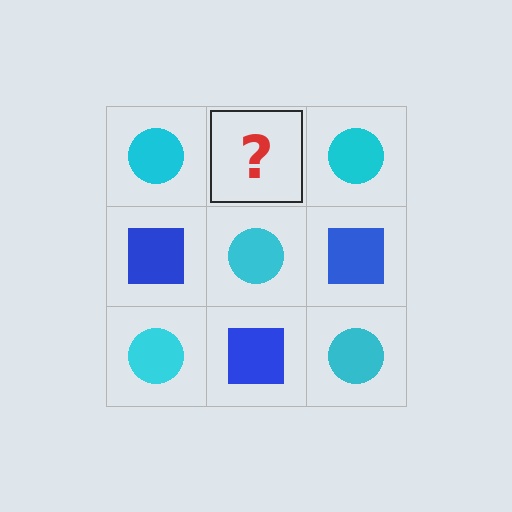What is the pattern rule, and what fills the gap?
The rule is that it alternates cyan circle and blue square in a checkerboard pattern. The gap should be filled with a blue square.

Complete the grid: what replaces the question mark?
The question mark should be replaced with a blue square.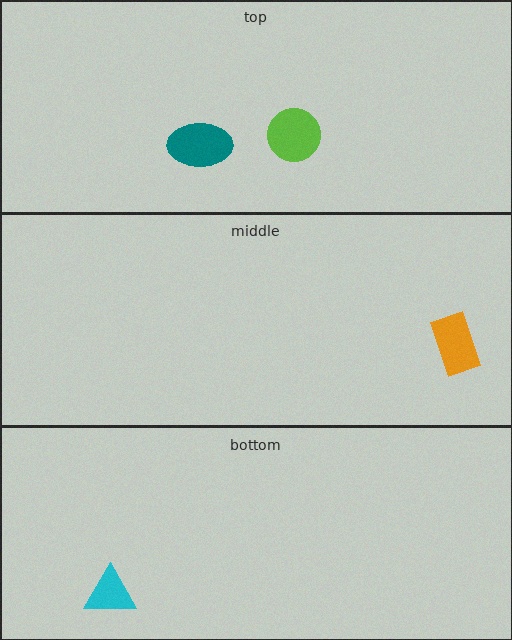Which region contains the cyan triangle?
The bottom region.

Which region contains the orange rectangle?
The middle region.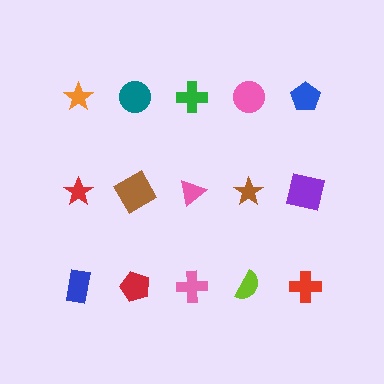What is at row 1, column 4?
A pink circle.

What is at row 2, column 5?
A purple square.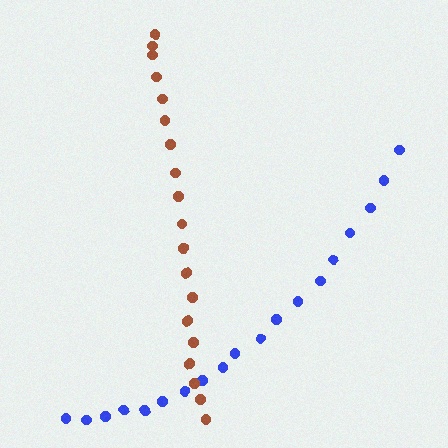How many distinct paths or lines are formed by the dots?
There are 2 distinct paths.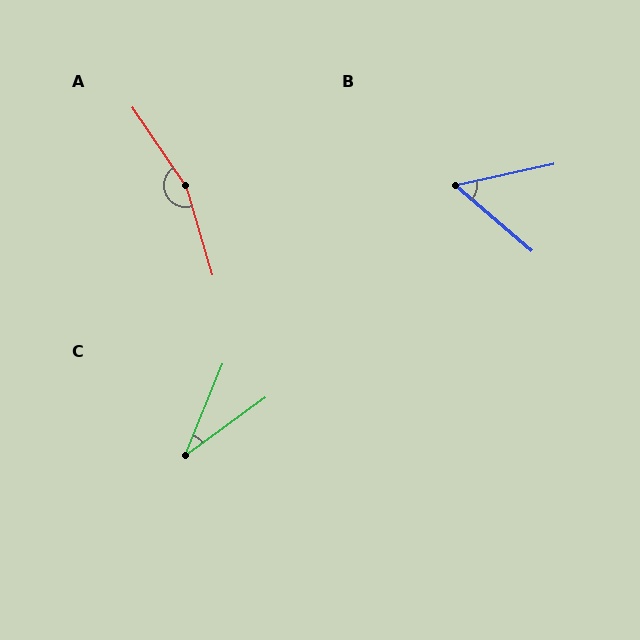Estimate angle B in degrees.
Approximately 53 degrees.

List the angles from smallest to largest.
C (31°), B (53°), A (163°).